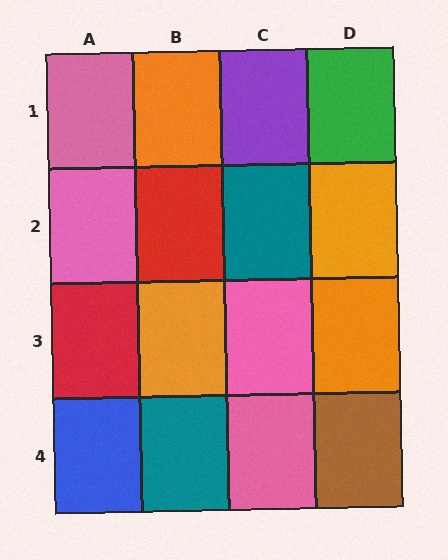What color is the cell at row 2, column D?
Orange.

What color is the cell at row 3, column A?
Red.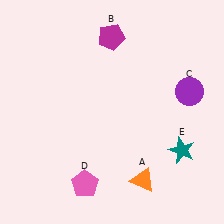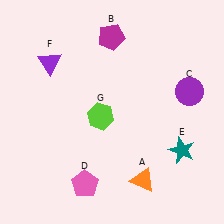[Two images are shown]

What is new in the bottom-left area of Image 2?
A lime hexagon (G) was added in the bottom-left area of Image 2.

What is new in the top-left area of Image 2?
A purple triangle (F) was added in the top-left area of Image 2.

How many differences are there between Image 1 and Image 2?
There are 2 differences between the two images.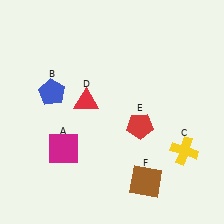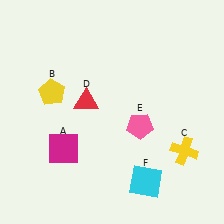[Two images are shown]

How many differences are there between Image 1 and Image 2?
There are 3 differences between the two images.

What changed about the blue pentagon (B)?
In Image 1, B is blue. In Image 2, it changed to yellow.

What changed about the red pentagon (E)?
In Image 1, E is red. In Image 2, it changed to pink.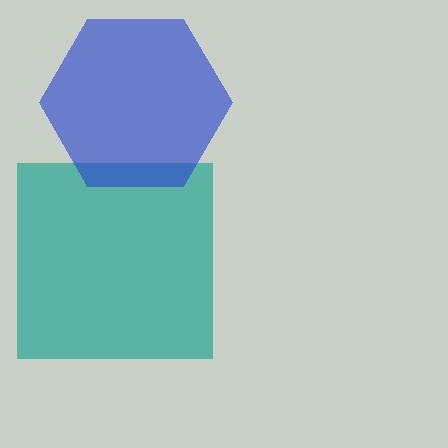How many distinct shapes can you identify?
There are 2 distinct shapes: a teal square, a blue hexagon.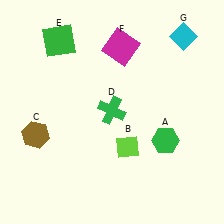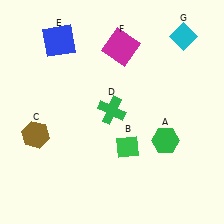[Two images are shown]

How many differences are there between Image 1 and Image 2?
There are 2 differences between the two images.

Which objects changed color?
B changed from lime to green. E changed from green to blue.